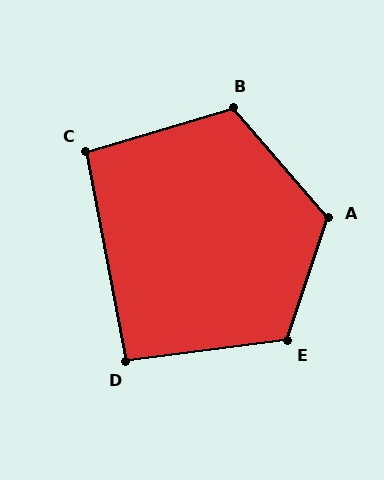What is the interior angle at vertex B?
Approximately 115 degrees (obtuse).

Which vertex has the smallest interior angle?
D, at approximately 93 degrees.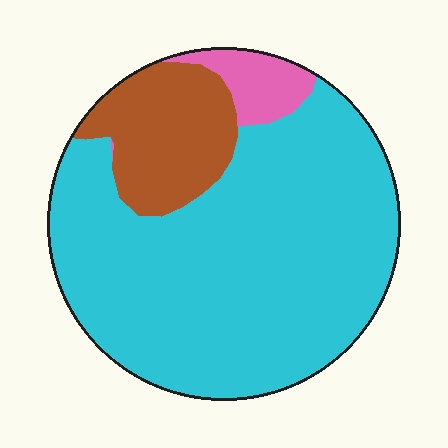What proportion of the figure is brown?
Brown takes up about one sixth (1/6) of the figure.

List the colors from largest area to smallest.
From largest to smallest: cyan, brown, pink.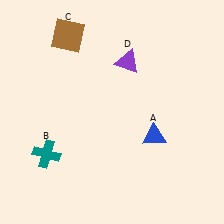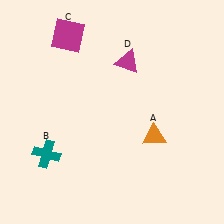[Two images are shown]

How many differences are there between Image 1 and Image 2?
There are 3 differences between the two images.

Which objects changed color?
A changed from blue to orange. C changed from brown to magenta. D changed from purple to magenta.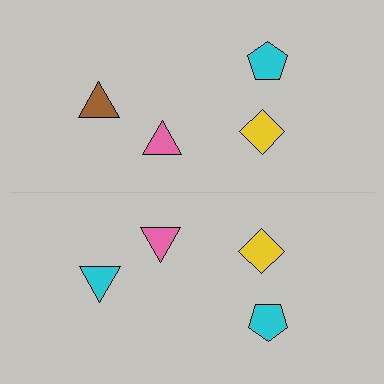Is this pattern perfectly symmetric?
No, the pattern is not perfectly symmetric. The cyan triangle on the bottom side breaks the symmetry — its mirror counterpart is brown.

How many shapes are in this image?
There are 8 shapes in this image.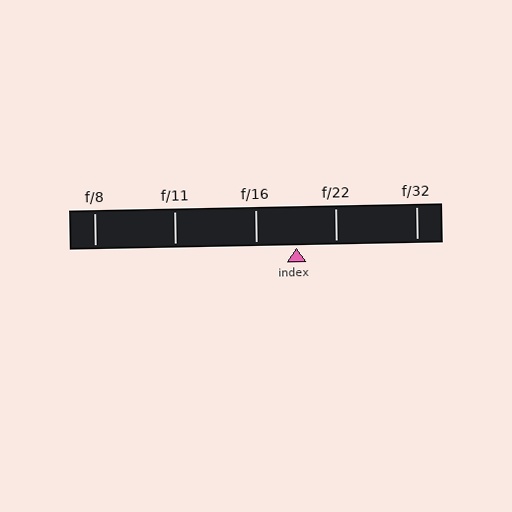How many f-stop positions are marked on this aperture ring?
There are 5 f-stop positions marked.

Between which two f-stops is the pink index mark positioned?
The index mark is between f/16 and f/22.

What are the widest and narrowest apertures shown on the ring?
The widest aperture shown is f/8 and the narrowest is f/32.